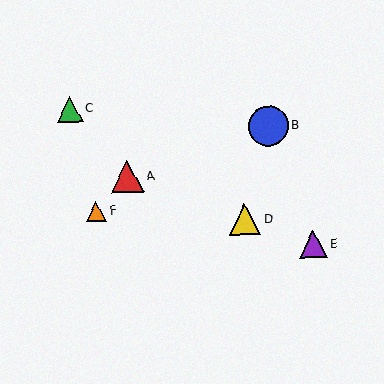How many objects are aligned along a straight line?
3 objects (A, D, E) are aligned along a straight line.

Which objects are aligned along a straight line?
Objects A, D, E are aligned along a straight line.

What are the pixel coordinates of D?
Object D is at (245, 219).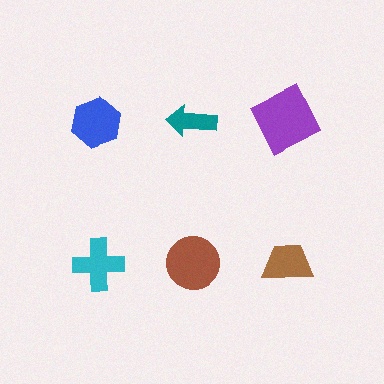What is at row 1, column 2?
A teal arrow.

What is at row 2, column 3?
A brown trapezoid.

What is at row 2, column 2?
A brown circle.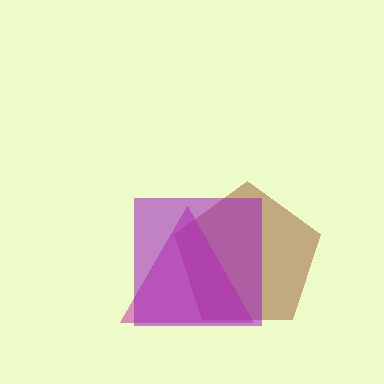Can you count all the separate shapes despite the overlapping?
Yes, there are 3 separate shapes.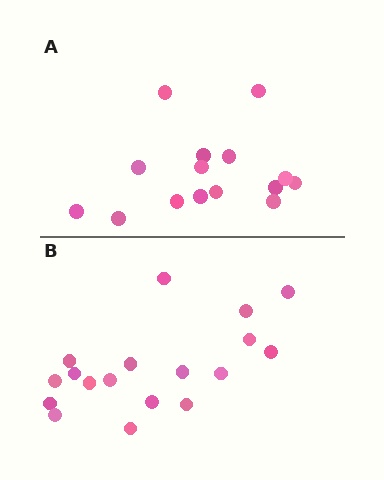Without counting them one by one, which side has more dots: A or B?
Region B (the bottom region) has more dots.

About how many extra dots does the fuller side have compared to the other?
Region B has just a few more — roughly 2 or 3 more dots than region A.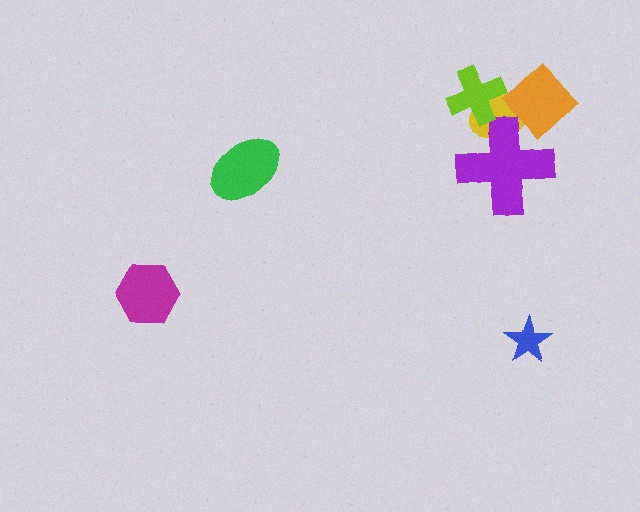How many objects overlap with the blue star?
0 objects overlap with the blue star.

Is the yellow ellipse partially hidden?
Yes, it is partially covered by another shape.